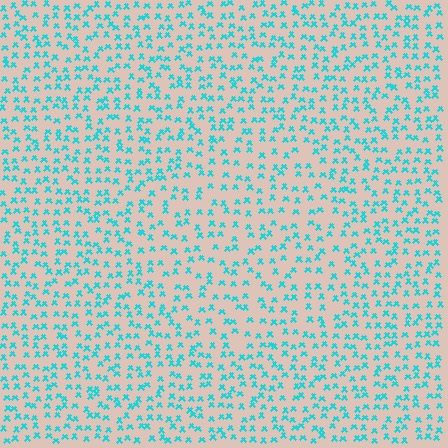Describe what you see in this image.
The image contains small cyan elements arranged at two different densities. A circle-shaped region is visible where the elements are less densely packed than the surrounding area.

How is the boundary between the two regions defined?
The boundary is defined by a change in element density (approximately 1.4x ratio). All elements are the same color, size, and shape.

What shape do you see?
I see a circle.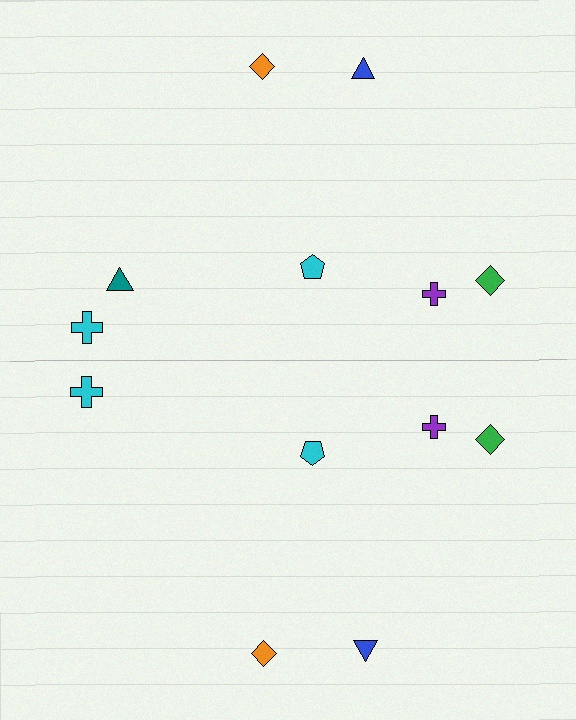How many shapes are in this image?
There are 13 shapes in this image.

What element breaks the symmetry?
A teal triangle is missing from the bottom side.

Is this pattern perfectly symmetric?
No, the pattern is not perfectly symmetric. A teal triangle is missing from the bottom side.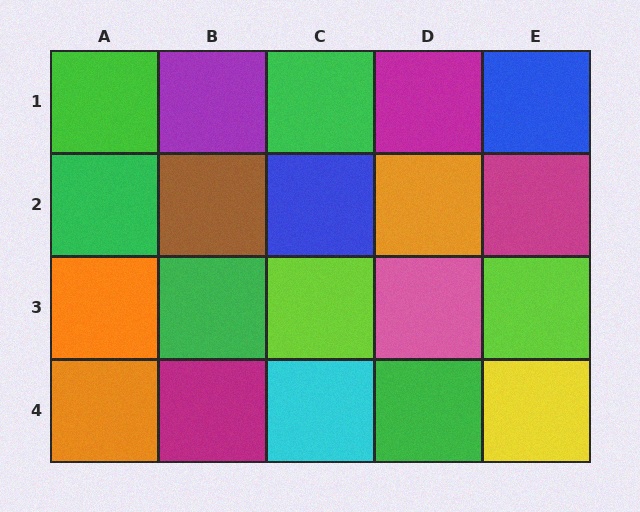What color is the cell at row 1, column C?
Green.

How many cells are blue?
2 cells are blue.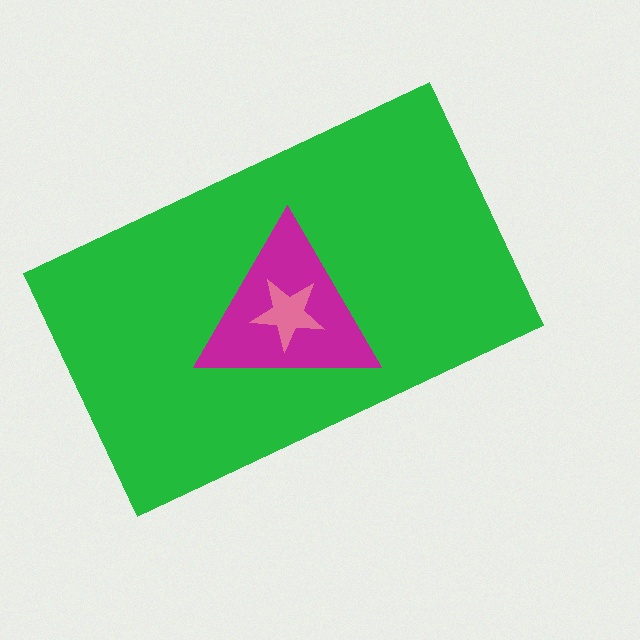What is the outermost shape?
The green rectangle.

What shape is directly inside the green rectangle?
The magenta triangle.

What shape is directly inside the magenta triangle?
The pink star.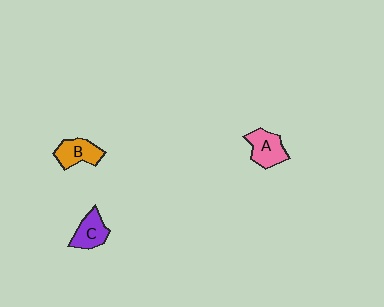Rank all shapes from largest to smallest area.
From largest to smallest: A (pink), B (orange), C (purple).